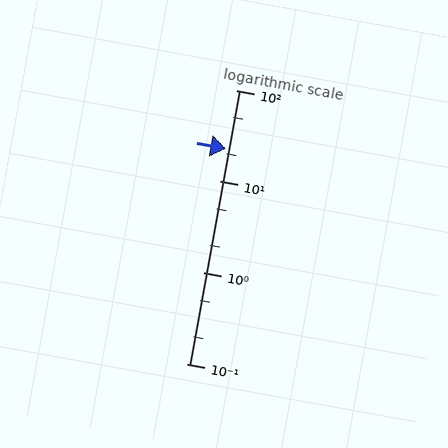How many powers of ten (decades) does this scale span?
The scale spans 3 decades, from 0.1 to 100.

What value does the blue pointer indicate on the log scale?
The pointer indicates approximately 23.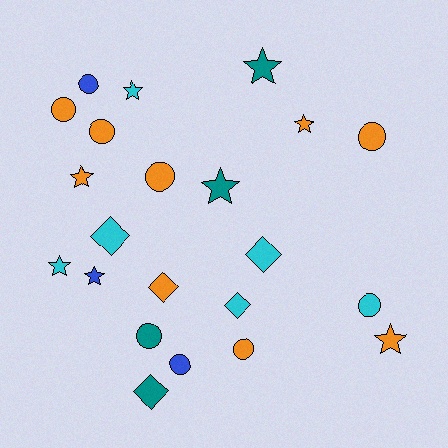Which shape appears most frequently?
Circle, with 9 objects.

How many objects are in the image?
There are 22 objects.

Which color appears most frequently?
Orange, with 9 objects.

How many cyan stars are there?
There are 2 cyan stars.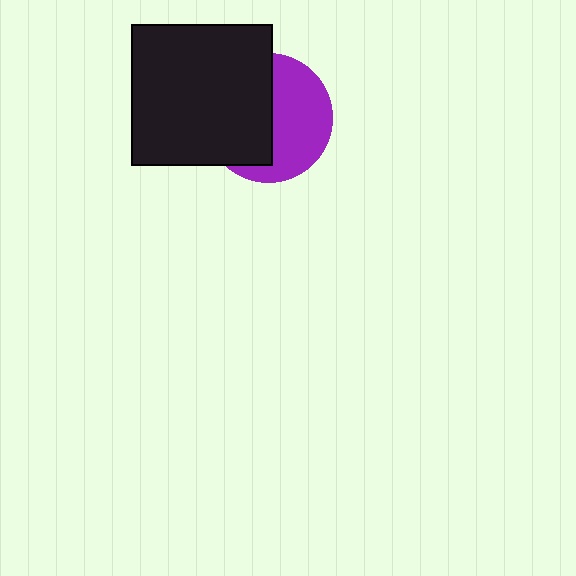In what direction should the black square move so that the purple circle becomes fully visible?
The black square should move left. That is the shortest direction to clear the overlap and leave the purple circle fully visible.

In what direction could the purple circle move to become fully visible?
The purple circle could move right. That would shift it out from behind the black square entirely.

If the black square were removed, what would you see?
You would see the complete purple circle.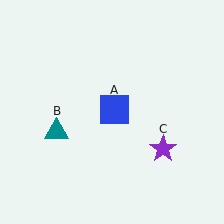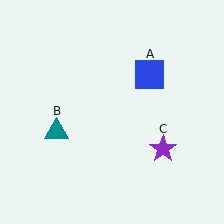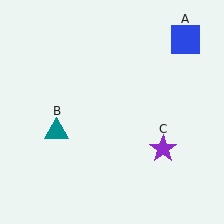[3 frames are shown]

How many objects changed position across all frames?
1 object changed position: blue square (object A).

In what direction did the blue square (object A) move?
The blue square (object A) moved up and to the right.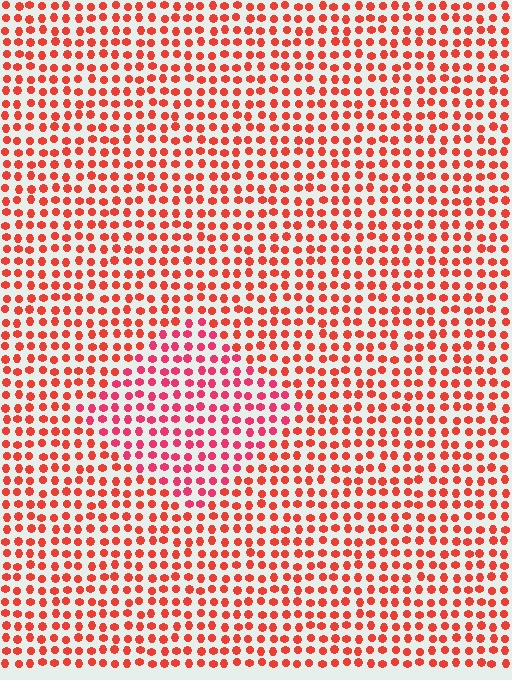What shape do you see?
I see a diamond.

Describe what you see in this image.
The image is filled with small red elements in a uniform arrangement. A diamond-shaped region is visible where the elements are tinted to a slightly different hue, forming a subtle color boundary.